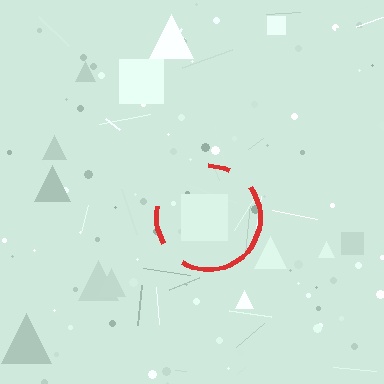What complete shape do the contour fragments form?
The contour fragments form a circle.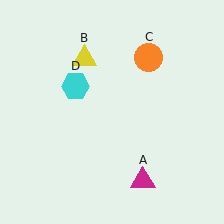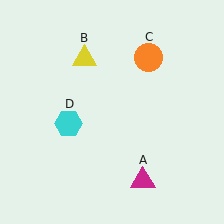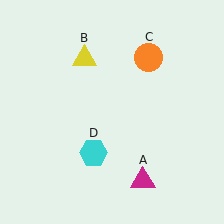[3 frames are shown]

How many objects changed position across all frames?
1 object changed position: cyan hexagon (object D).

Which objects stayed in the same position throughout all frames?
Magenta triangle (object A) and yellow triangle (object B) and orange circle (object C) remained stationary.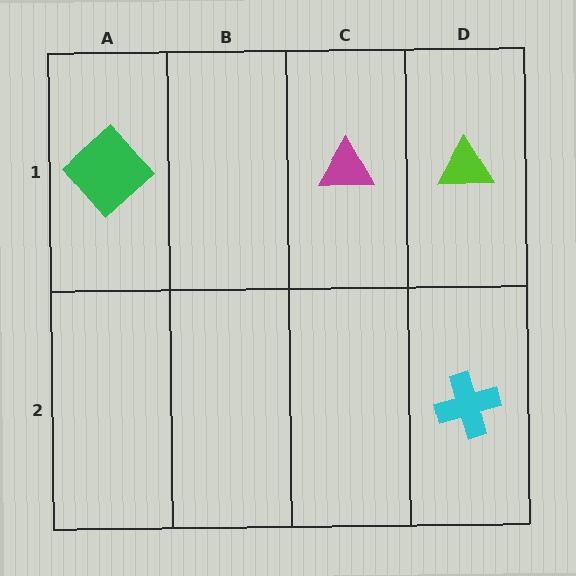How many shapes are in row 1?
3 shapes.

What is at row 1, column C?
A magenta triangle.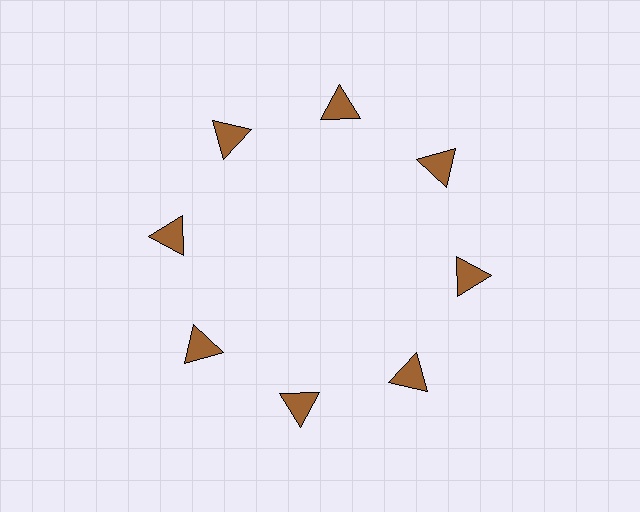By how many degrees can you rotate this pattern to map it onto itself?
The pattern maps onto itself every 45 degrees of rotation.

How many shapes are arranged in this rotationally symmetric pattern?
There are 8 shapes, arranged in 8 groups of 1.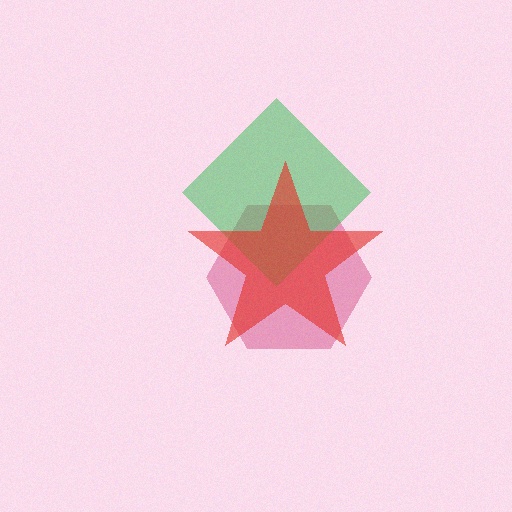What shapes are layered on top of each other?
The layered shapes are: a pink hexagon, a green diamond, a red star.